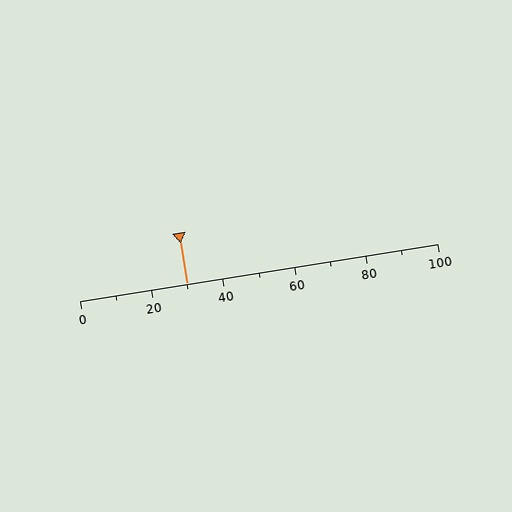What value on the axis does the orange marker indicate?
The marker indicates approximately 30.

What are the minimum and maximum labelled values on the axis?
The axis runs from 0 to 100.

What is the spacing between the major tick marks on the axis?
The major ticks are spaced 20 apart.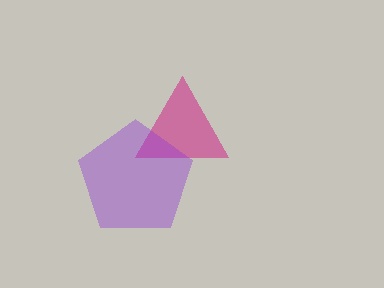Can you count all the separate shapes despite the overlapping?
Yes, there are 2 separate shapes.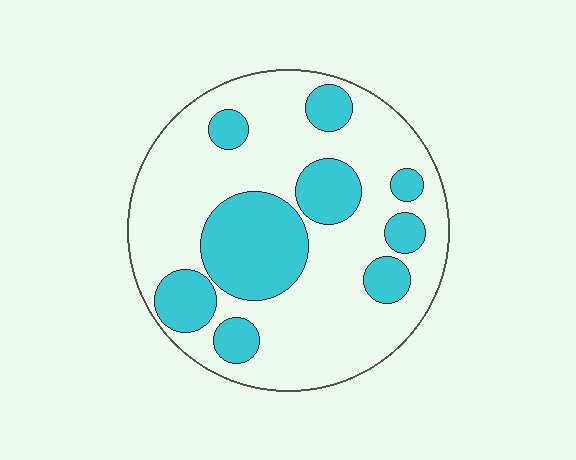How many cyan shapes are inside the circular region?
9.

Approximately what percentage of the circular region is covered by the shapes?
Approximately 30%.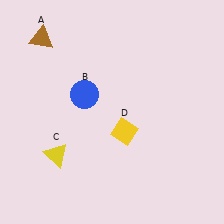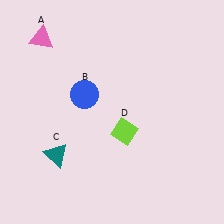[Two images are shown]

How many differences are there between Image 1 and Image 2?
There are 3 differences between the two images.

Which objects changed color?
A changed from brown to pink. C changed from yellow to teal. D changed from yellow to lime.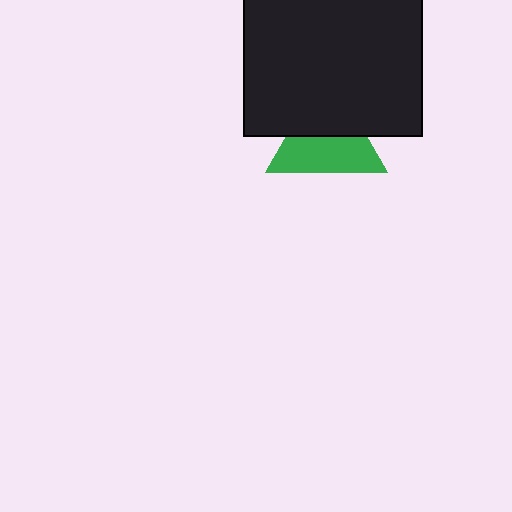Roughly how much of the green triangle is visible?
About half of it is visible (roughly 56%).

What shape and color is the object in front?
The object in front is a black square.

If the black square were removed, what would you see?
You would see the complete green triangle.